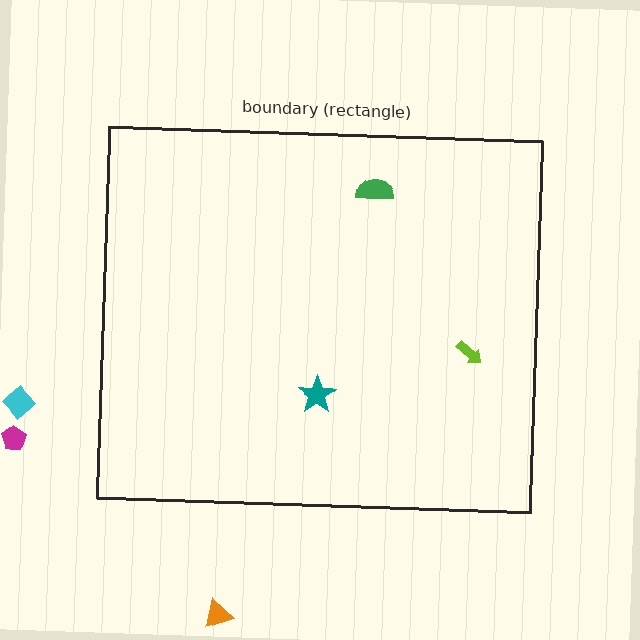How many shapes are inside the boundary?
3 inside, 3 outside.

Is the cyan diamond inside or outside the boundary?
Outside.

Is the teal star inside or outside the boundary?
Inside.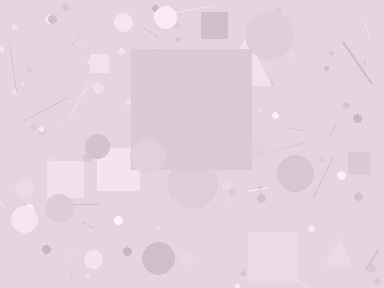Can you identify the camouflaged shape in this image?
The camouflaged shape is a square.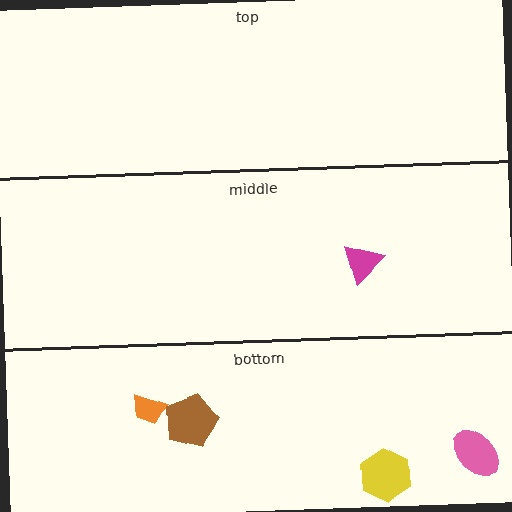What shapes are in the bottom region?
The orange trapezoid, the brown pentagon, the yellow hexagon, the pink ellipse.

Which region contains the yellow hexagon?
The bottom region.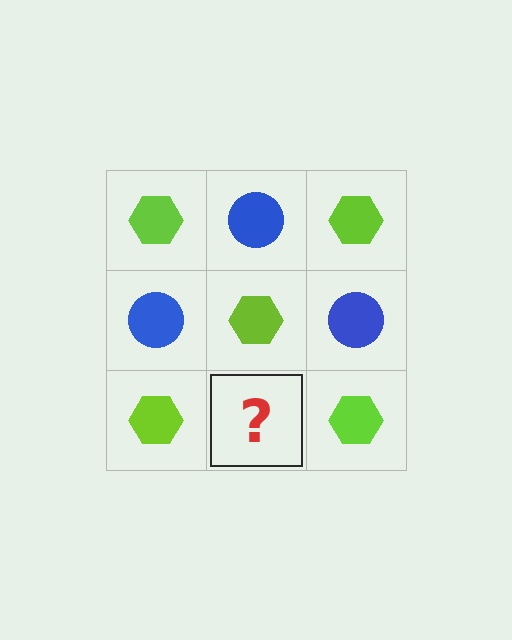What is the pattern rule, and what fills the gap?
The rule is that it alternates lime hexagon and blue circle in a checkerboard pattern. The gap should be filled with a blue circle.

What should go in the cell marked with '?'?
The missing cell should contain a blue circle.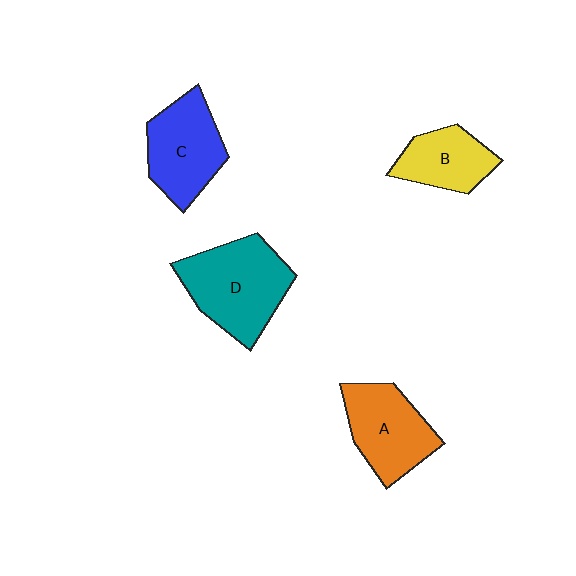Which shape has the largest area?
Shape D (teal).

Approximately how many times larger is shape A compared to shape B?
Approximately 1.3 times.